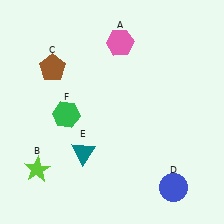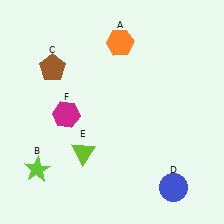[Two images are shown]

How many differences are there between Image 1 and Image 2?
There are 3 differences between the two images.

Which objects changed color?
A changed from pink to orange. E changed from teal to lime. F changed from green to magenta.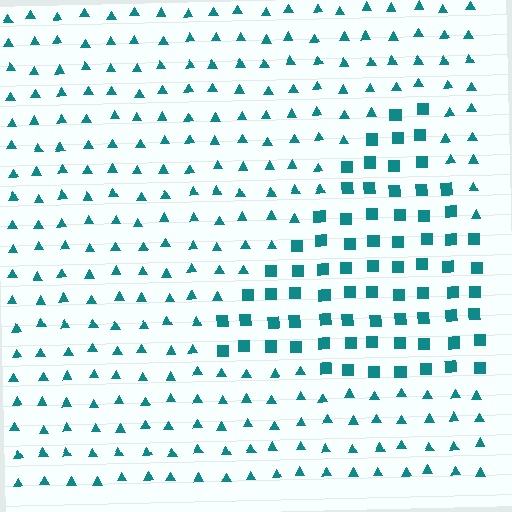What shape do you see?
I see a triangle.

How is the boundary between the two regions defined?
The boundary is defined by a change in element shape: squares inside vs. triangles outside. All elements share the same color and spacing.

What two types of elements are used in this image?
The image uses squares inside the triangle region and triangles outside it.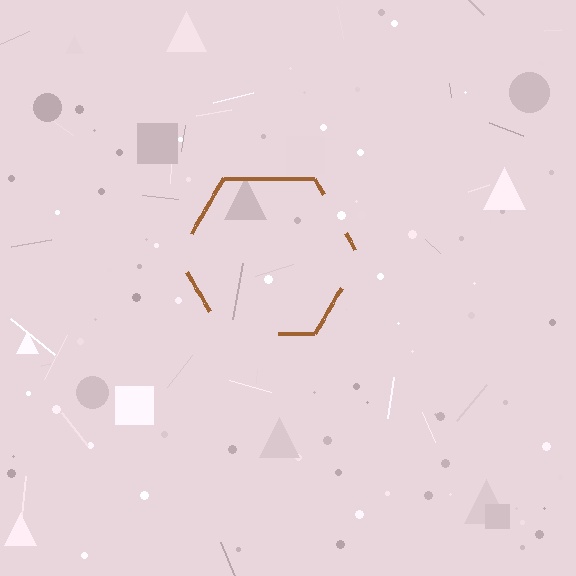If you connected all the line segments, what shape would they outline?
They would outline a hexagon.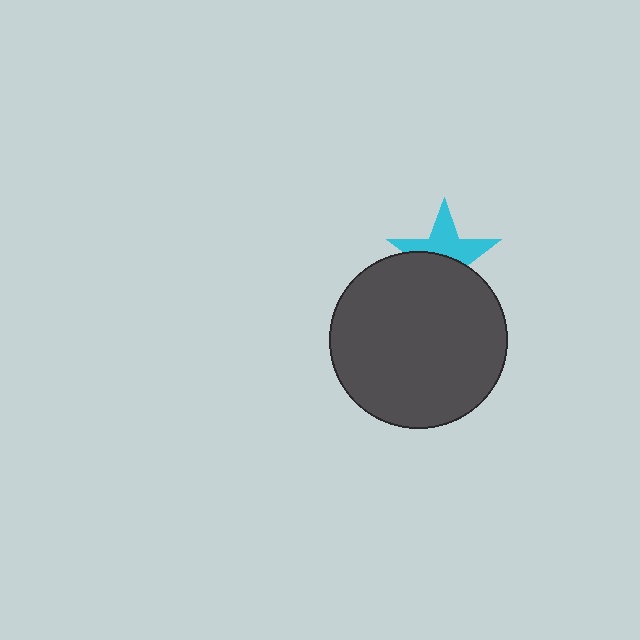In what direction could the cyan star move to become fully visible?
The cyan star could move up. That would shift it out from behind the dark gray circle entirely.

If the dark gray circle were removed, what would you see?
You would see the complete cyan star.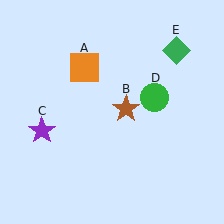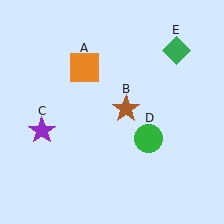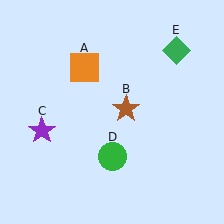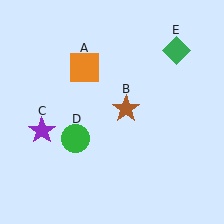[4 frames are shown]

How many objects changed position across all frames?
1 object changed position: green circle (object D).